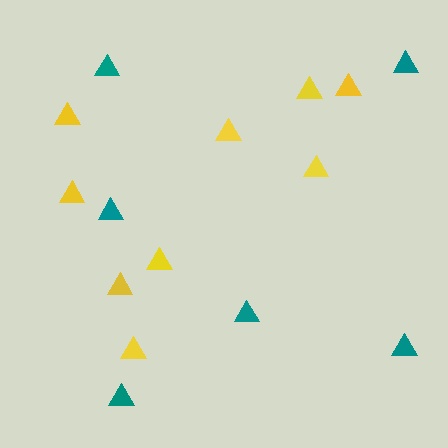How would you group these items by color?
There are 2 groups: one group of teal triangles (6) and one group of yellow triangles (9).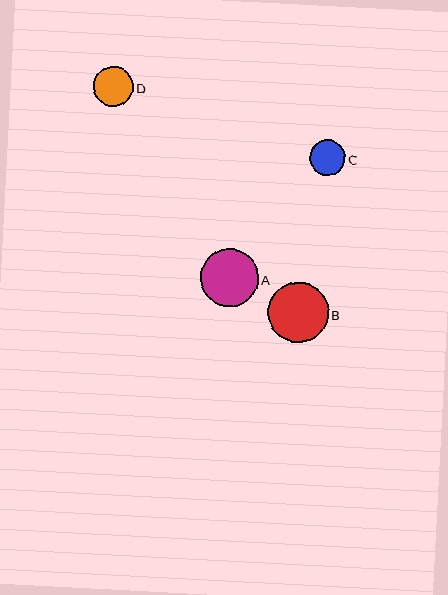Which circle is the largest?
Circle B is the largest with a size of approximately 60 pixels.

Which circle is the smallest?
Circle C is the smallest with a size of approximately 36 pixels.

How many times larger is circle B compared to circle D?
Circle B is approximately 1.5 times the size of circle D.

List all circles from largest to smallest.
From largest to smallest: B, A, D, C.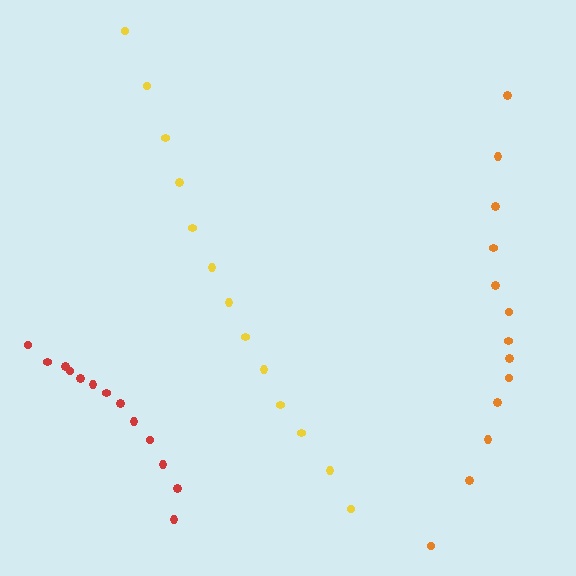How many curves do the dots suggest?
There are 3 distinct paths.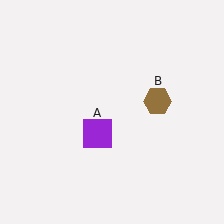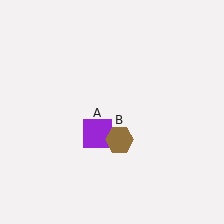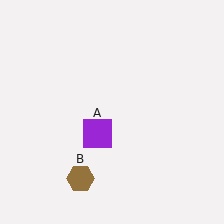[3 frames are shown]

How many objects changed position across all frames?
1 object changed position: brown hexagon (object B).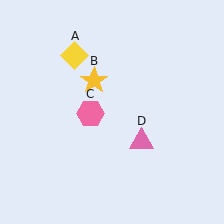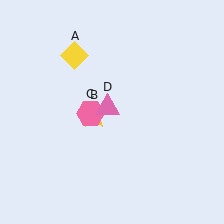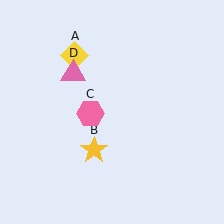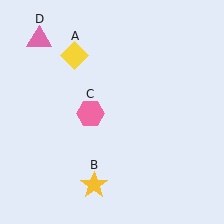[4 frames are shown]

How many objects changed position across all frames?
2 objects changed position: yellow star (object B), pink triangle (object D).